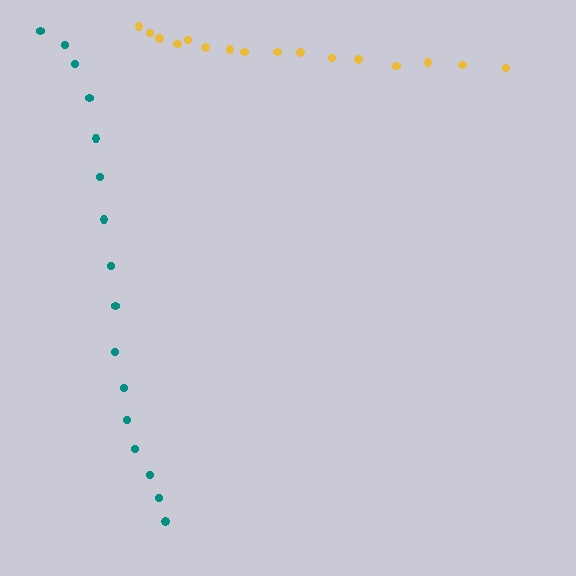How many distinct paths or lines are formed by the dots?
There are 2 distinct paths.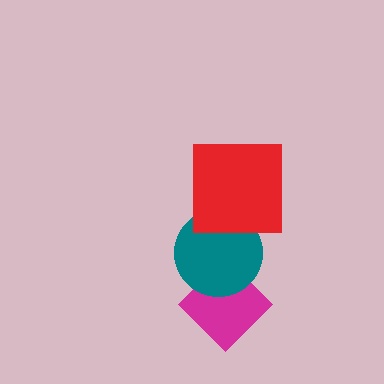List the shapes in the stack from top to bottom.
From top to bottom: the red square, the teal circle, the magenta diamond.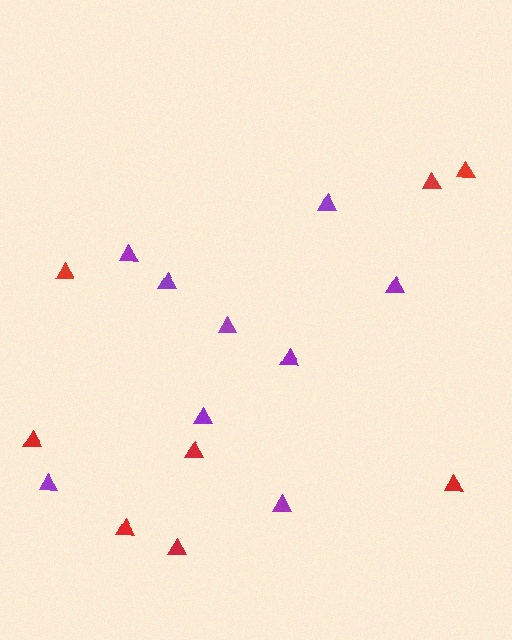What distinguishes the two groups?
There are 2 groups: one group of red triangles (8) and one group of purple triangles (9).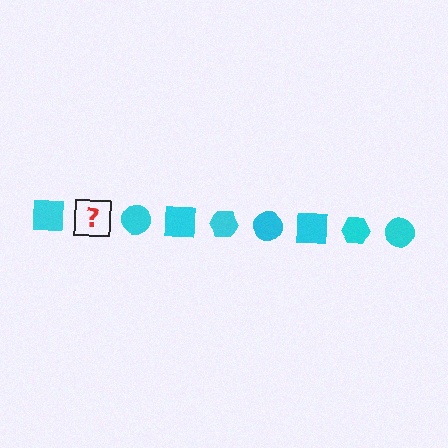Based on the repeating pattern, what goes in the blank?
The blank should be a cyan hexagon.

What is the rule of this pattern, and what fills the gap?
The rule is that the pattern cycles through square, hexagon, circle shapes in cyan. The gap should be filled with a cyan hexagon.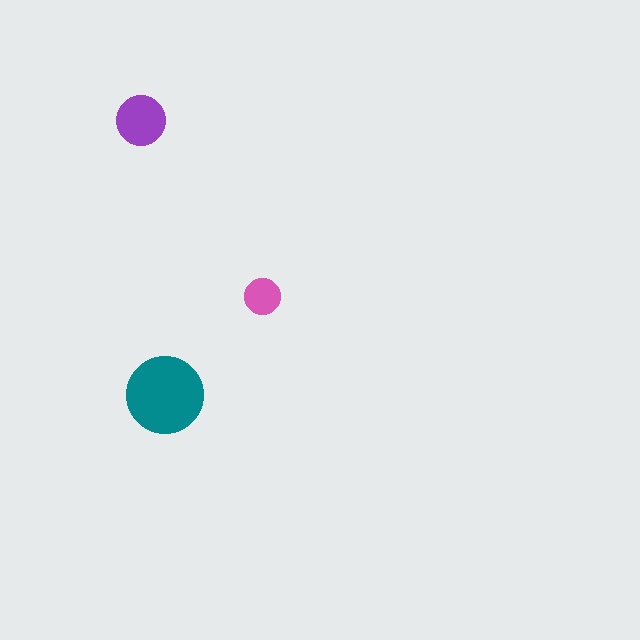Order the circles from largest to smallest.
the teal one, the purple one, the pink one.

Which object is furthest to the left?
The purple circle is leftmost.